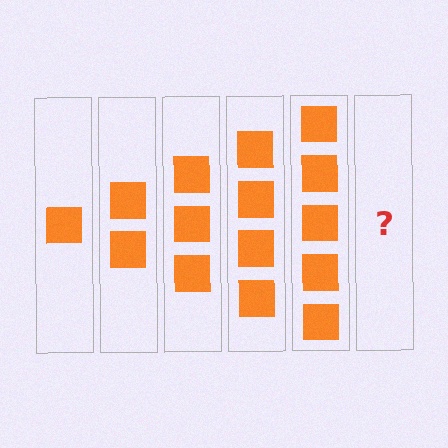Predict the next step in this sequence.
The next step is 6 squares.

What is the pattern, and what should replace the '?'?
The pattern is that each step adds one more square. The '?' should be 6 squares.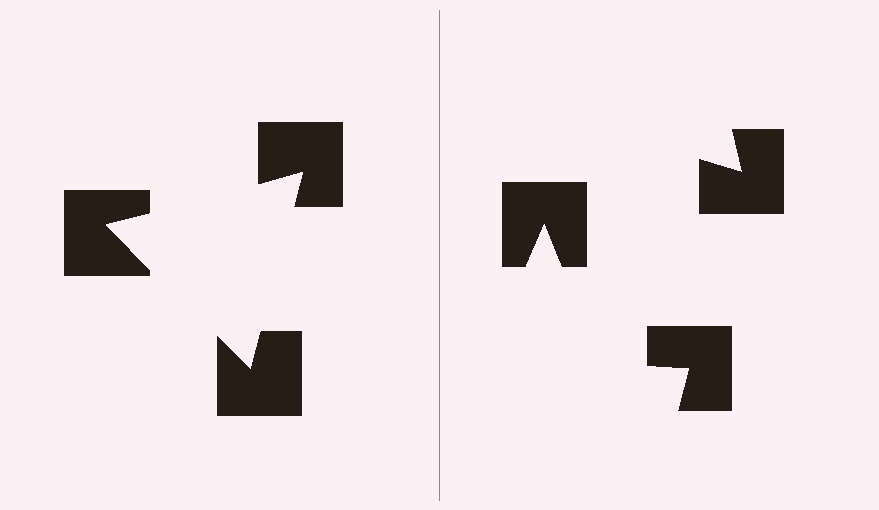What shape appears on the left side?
An illusory triangle.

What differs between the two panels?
The notched squares are positioned identically on both sides; only the wedge orientations differ. On the left they align to a triangle; on the right they are misaligned.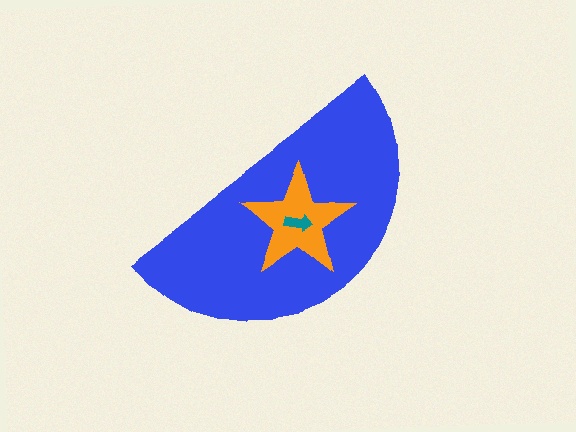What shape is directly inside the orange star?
The teal arrow.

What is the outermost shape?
The blue semicircle.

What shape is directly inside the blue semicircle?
The orange star.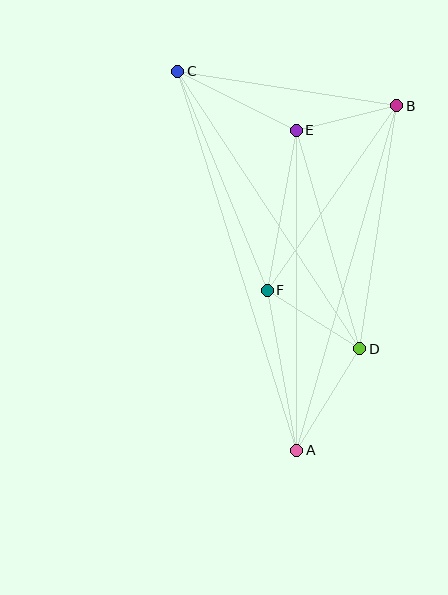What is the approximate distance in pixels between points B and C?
The distance between B and C is approximately 222 pixels.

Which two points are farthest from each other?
Points A and C are farthest from each other.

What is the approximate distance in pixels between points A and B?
The distance between A and B is approximately 359 pixels.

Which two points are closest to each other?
Points B and E are closest to each other.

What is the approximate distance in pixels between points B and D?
The distance between B and D is approximately 245 pixels.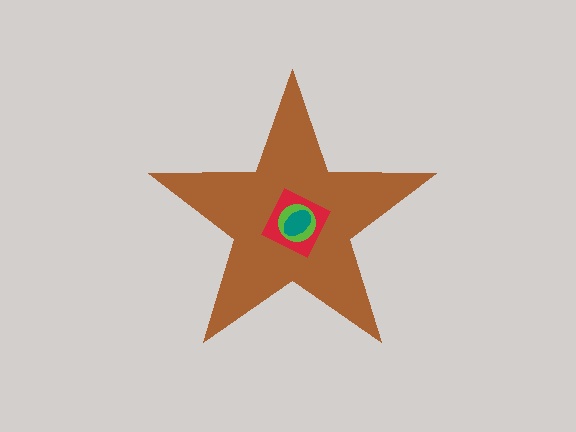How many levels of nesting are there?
4.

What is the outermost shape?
The brown star.